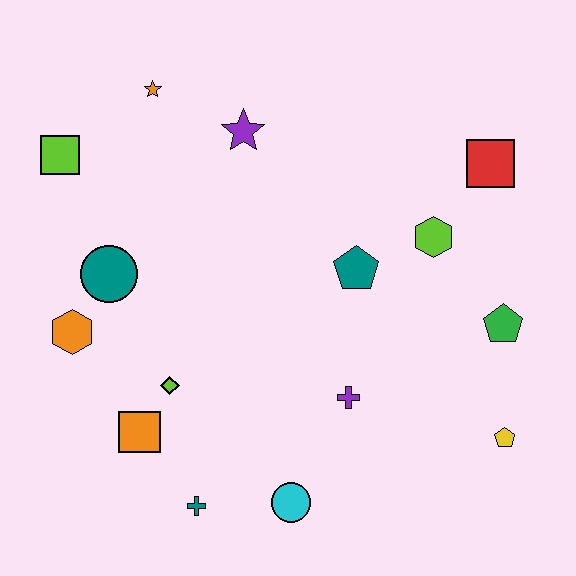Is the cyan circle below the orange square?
Yes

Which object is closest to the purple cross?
The cyan circle is closest to the purple cross.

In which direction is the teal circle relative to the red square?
The teal circle is to the left of the red square.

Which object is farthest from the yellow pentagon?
The lime square is farthest from the yellow pentagon.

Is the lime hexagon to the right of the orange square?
Yes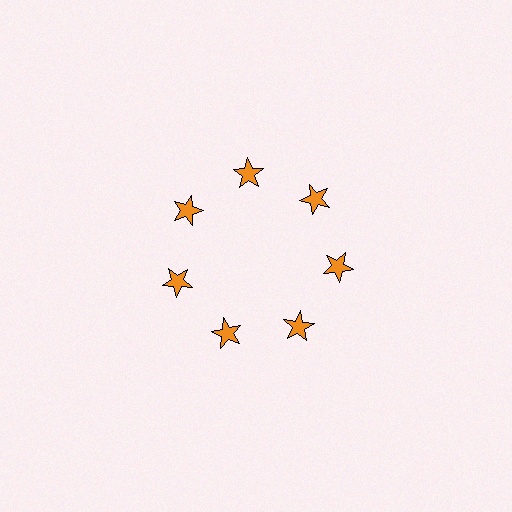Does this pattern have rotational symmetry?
Yes, this pattern has 7-fold rotational symmetry. It looks the same after rotating 51 degrees around the center.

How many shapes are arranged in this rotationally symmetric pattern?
There are 7 shapes, arranged in 7 groups of 1.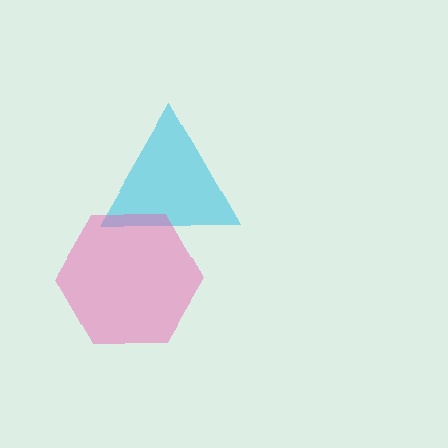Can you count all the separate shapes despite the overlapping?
Yes, there are 2 separate shapes.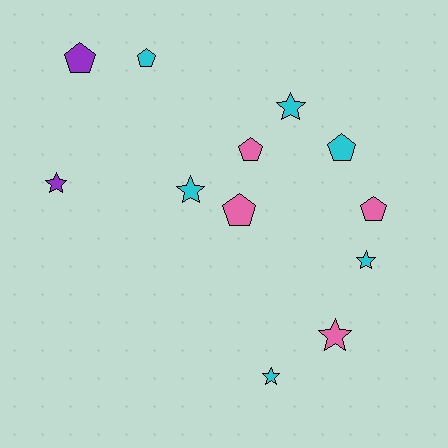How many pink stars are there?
There is 1 pink star.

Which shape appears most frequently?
Star, with 6 objects.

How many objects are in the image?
There are 12 objects.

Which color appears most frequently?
Cyan, with 6 objects.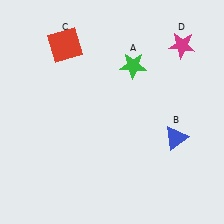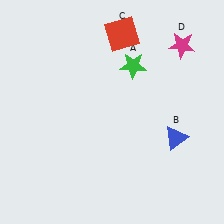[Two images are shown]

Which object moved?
The red square (C) moved right.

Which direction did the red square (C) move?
The red square (C) moved right.